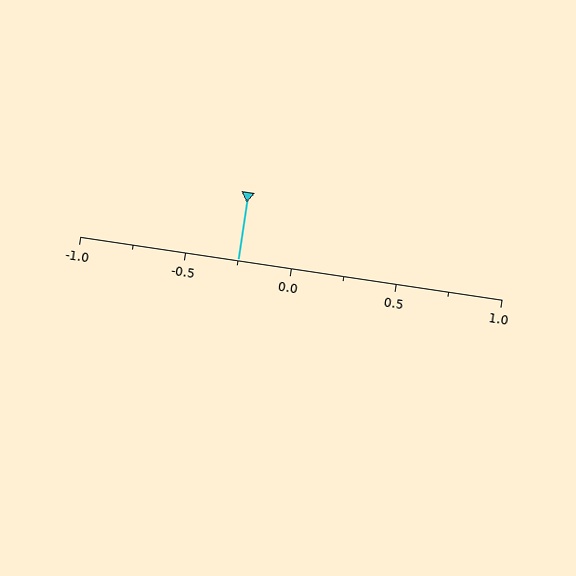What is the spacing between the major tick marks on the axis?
The major ticks are spaced 0.5 apart.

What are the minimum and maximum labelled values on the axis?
The axis runs from -1.0 to 1.0.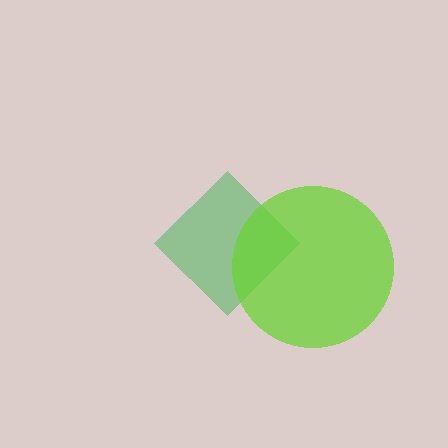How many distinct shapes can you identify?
There are 2 distinct shapes: a green diamond, a lime circle.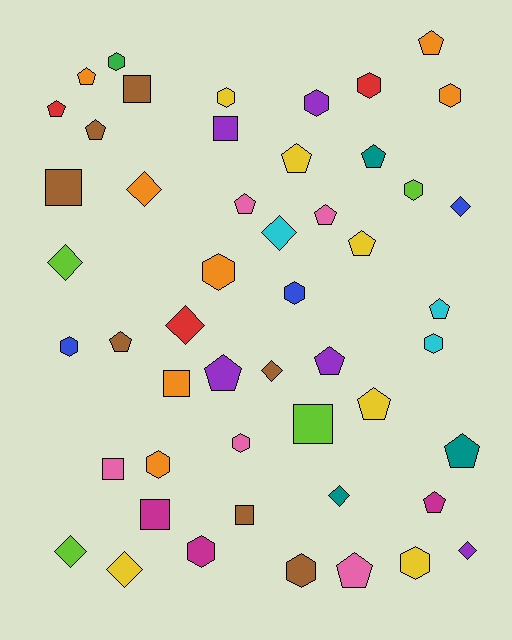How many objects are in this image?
There are 50 objects.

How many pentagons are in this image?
There are 17 pentagons.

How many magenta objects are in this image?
There are 3 magenta objects.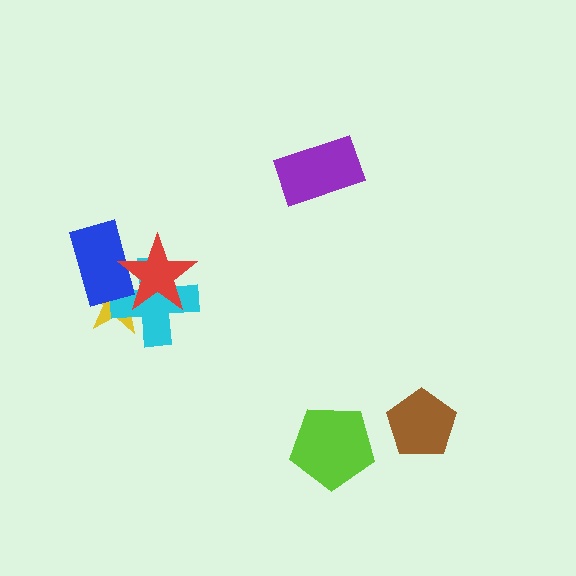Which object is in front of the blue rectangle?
The red star is in front of the blue rectangle.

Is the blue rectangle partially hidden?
Yes, it is partially covered by another shape.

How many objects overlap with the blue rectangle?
3 objects overlap with the blue rectangle.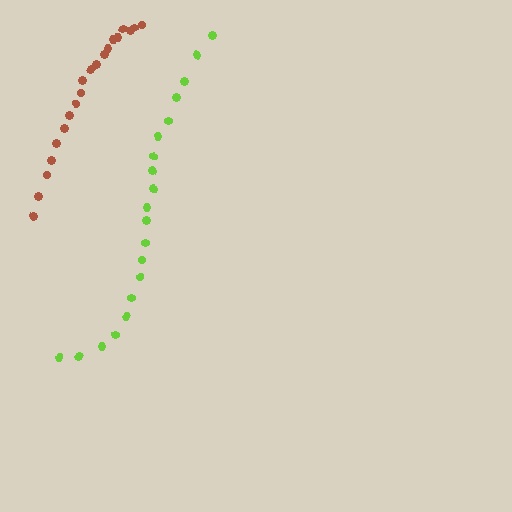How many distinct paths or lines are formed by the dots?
There are 2 distinct paths.